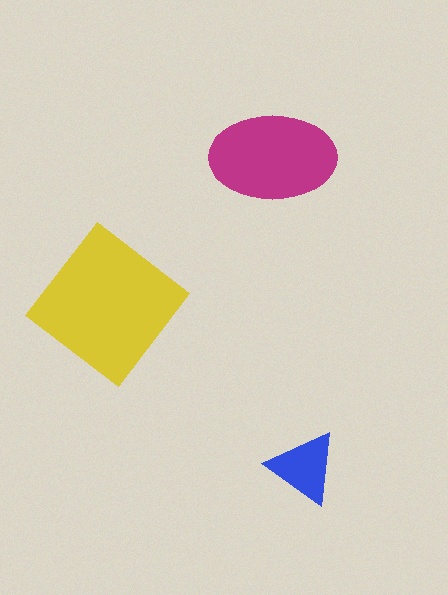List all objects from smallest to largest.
The blue triangle, the magenta ellipse, the yellow diamond.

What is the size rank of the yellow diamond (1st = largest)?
1st.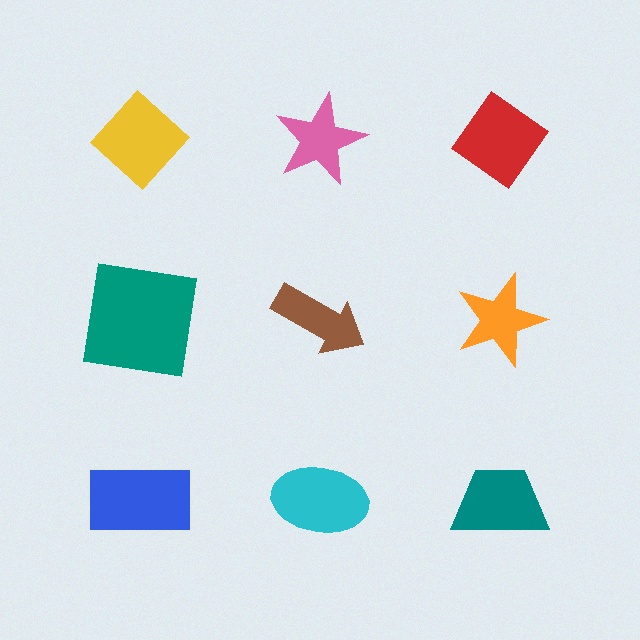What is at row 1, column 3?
A red diamond.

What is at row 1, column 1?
A yellow diamond.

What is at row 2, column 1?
A teal square.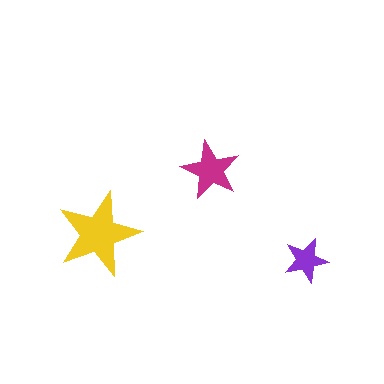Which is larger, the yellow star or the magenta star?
The yellow one.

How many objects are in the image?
There are 3 objects in the image.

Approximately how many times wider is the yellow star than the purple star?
About 2 times wider.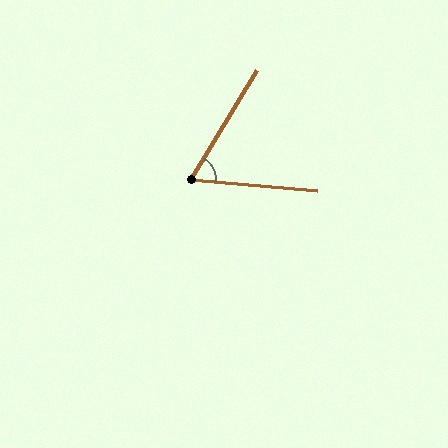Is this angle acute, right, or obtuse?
It is acute.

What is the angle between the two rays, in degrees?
Approximately 64 degrees.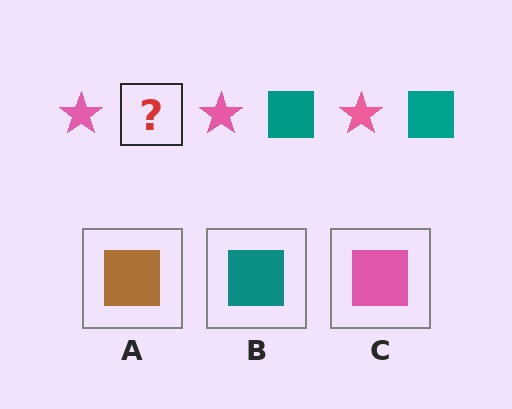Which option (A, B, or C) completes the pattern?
B.